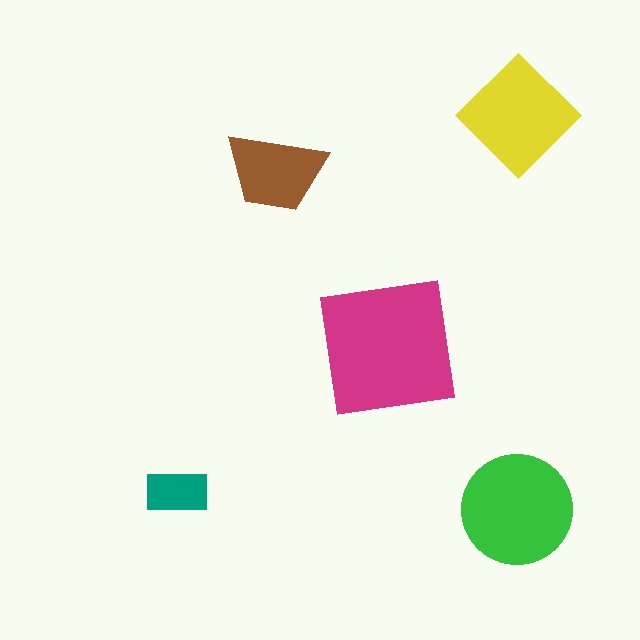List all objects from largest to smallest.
The magenta square, the green circle, the yellow diamond, the brown trapezoid, the teal rectangle.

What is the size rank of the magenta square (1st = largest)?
1st.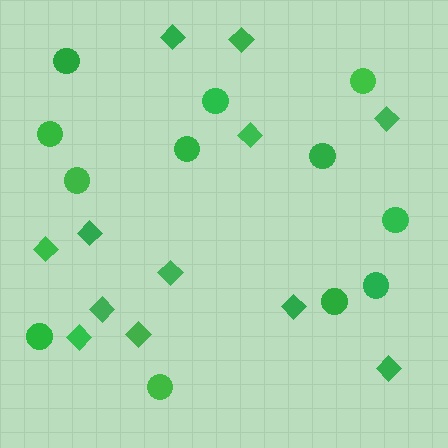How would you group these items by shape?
There are 2 groups: one group of diamonds (12) and one group of circles (12).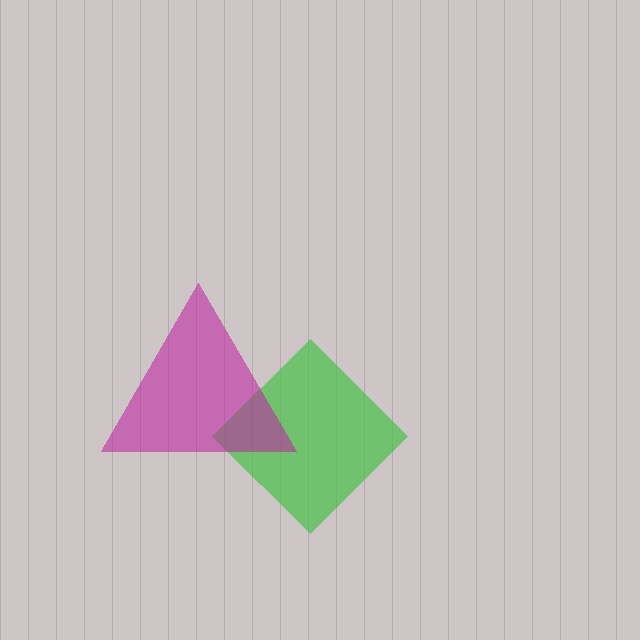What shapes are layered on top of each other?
The layered shapes are: a green diamond, a magenta triangle.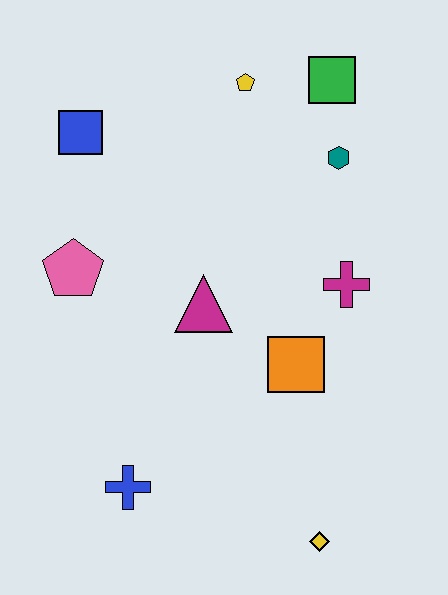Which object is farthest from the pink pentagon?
The yellow diamond is farthest from the pink pentagon.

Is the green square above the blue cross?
Yes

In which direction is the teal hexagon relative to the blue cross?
The teal hexagon is above the blue cross.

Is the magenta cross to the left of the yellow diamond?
No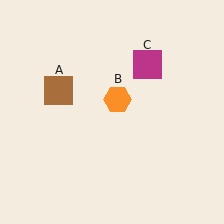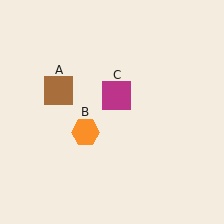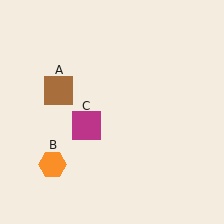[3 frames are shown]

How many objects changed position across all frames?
2 objects changed position: orange hexagon (object B), magenta square (object C).